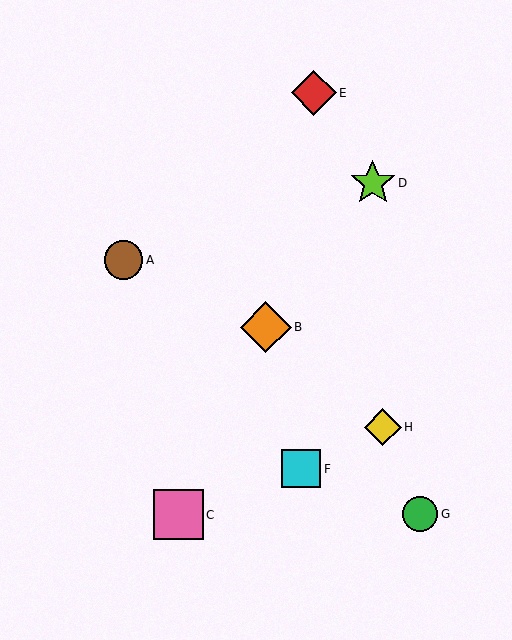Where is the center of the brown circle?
The center of the brown circle is at (124, 260).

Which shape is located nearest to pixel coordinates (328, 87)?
The red diamond (labeled E) at (314, 93) is nearest to that location.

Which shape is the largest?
The orange diamond (labeled B) is the largest.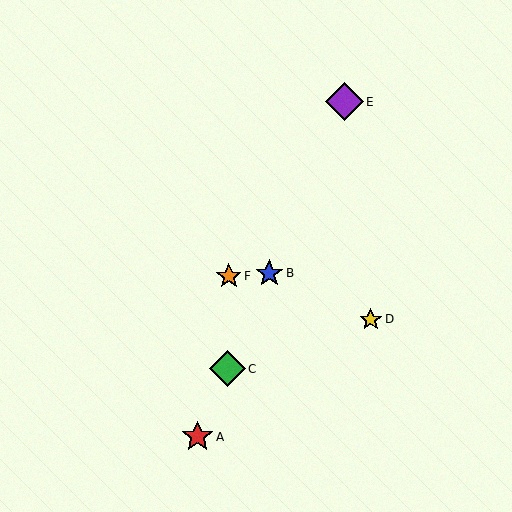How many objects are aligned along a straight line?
4 objects (A, B, C, E) are aligned along a straight line.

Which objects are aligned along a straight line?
Objects A, B, C, E are aligned along a straight line.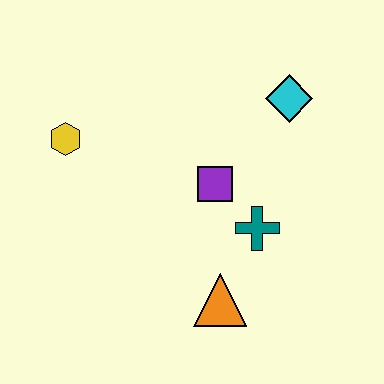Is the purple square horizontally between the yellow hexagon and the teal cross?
Yes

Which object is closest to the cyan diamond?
The purple square is closest to the cyan diamond.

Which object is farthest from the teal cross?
The yellow hexagon is farthest from the teal cross.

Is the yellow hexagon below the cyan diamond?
Yes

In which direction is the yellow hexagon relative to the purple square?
The yellow hexagon is to the left of the purple square.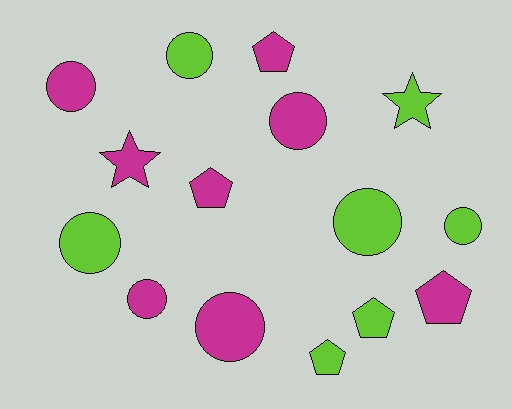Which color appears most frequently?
Magenta, with 8 objects.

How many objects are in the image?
There are 15 objects.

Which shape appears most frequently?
Circle, with 8 objects.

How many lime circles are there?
There are 4 lime circles.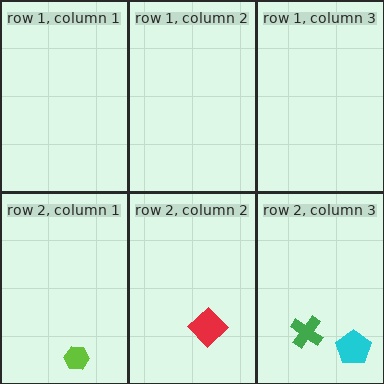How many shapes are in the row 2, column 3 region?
2.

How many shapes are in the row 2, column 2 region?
1.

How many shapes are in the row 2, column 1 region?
1.